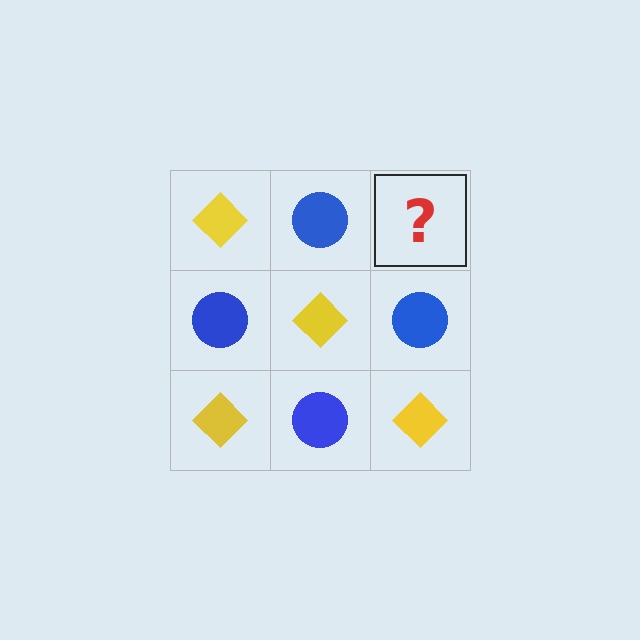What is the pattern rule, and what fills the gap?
The rule is that it alternates yellow diamond and blue circle in a checkerboard pattern. The gap should be filled with a yellow diamond.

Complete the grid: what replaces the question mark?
The question mark should be replaced with a yellow diamond.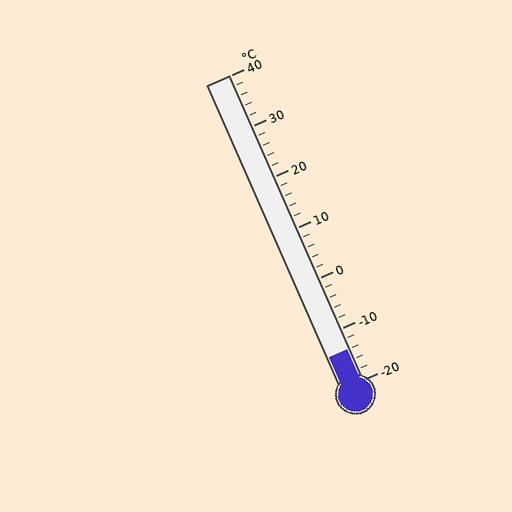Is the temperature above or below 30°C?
The temperature is below 30°C.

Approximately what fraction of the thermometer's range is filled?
The thermometer is filled to approximately 10% of its range.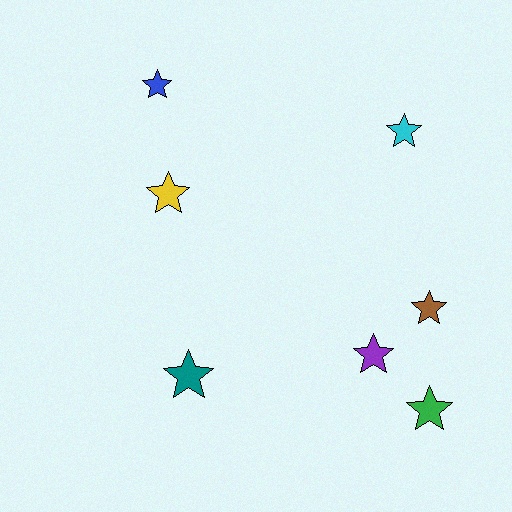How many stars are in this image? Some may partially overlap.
There are 7 stars.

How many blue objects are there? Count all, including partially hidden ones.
There is 1 blue object.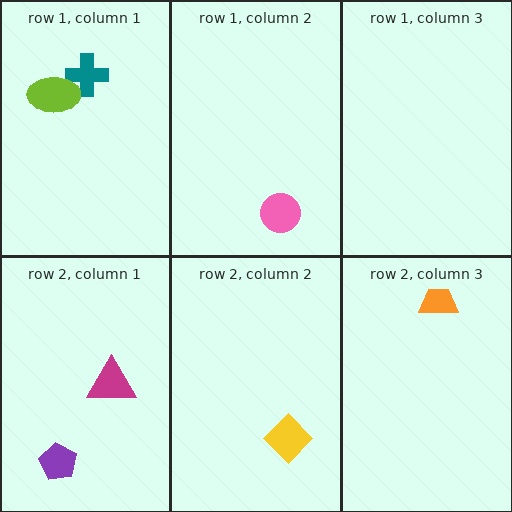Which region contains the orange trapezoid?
The row 2, column 3 region.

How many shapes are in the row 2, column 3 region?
1.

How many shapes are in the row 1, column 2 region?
1.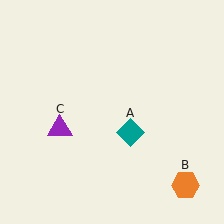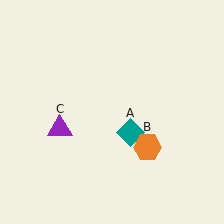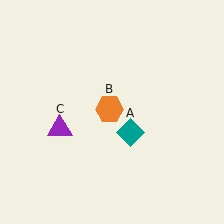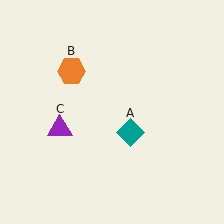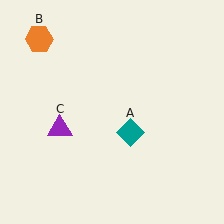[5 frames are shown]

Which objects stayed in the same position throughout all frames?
Teal diamond (object A) and purple triangle (object C) remained stationary.